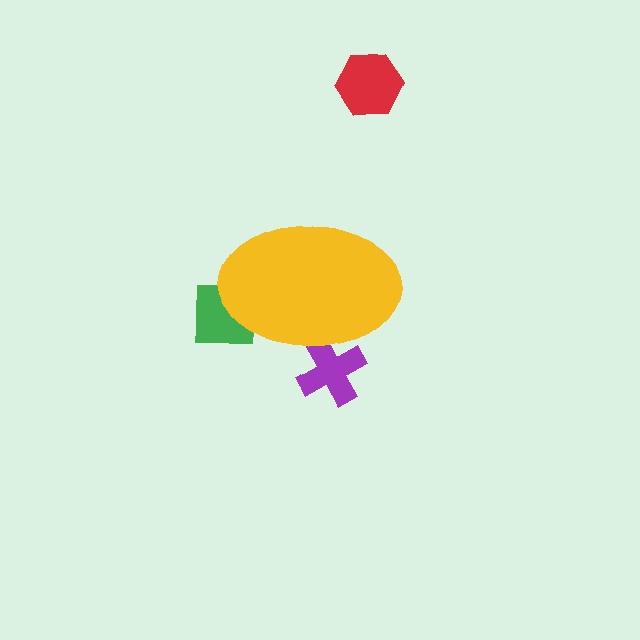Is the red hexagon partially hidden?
No, the red hexagon is fully visible.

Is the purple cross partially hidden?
Yes, the purple cross is partially hidden behind the yellow ellipse.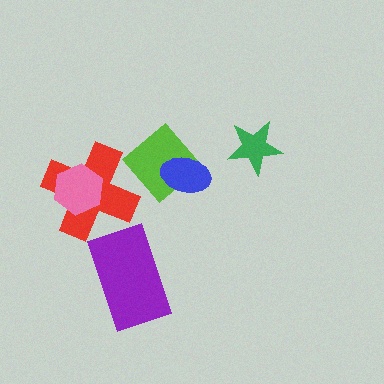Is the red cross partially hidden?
Yes, it is partially covered by another shape.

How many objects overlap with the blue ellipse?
1 object overlaps with the blue ellipse.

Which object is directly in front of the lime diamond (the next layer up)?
The red cross is directly in front of the lime diamond.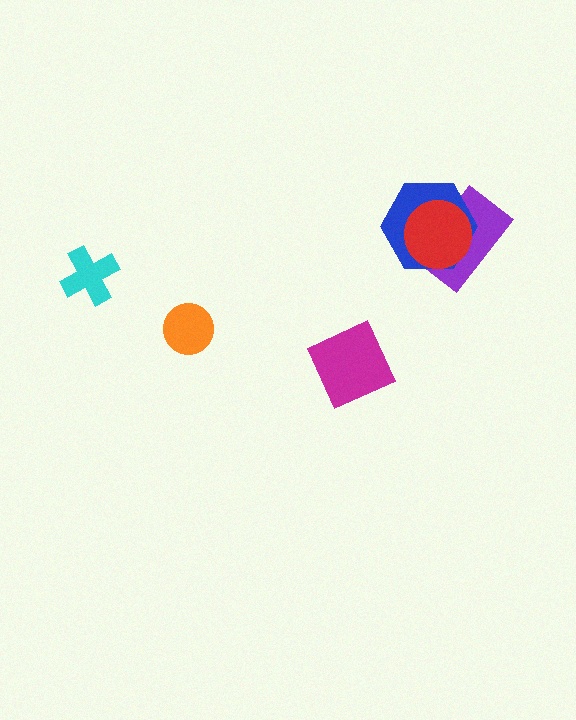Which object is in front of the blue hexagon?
The red circle is in front of the blue hexagon.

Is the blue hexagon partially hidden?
Yes, it is partially covered by another shape.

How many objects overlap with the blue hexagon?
2 objects overlap with the blue hexagon.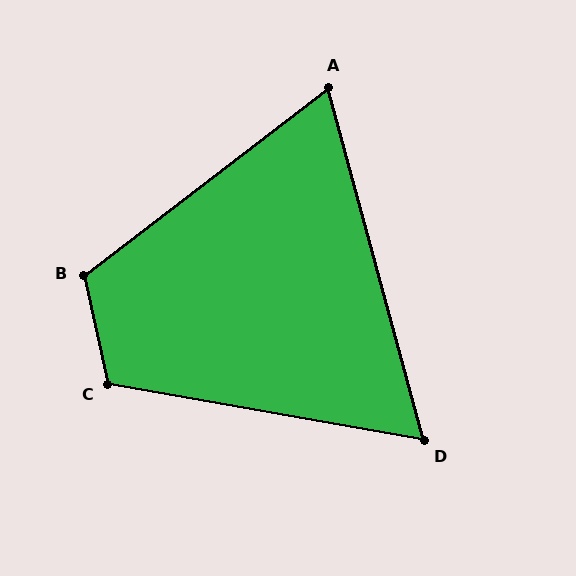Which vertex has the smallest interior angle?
D, at approximately 65 degrees.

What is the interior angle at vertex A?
Approximately 68 degrees (acute).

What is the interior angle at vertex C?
Approximately 112 degrees (obtuse).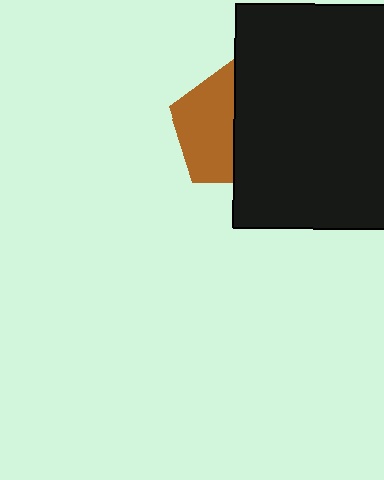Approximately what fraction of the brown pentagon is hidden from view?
Roughly 50% of the brown pentagon is hidden behind the black rectangle.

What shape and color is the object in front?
The object in front is a black rectangle.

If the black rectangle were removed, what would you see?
You would see the complete brown pentagon.